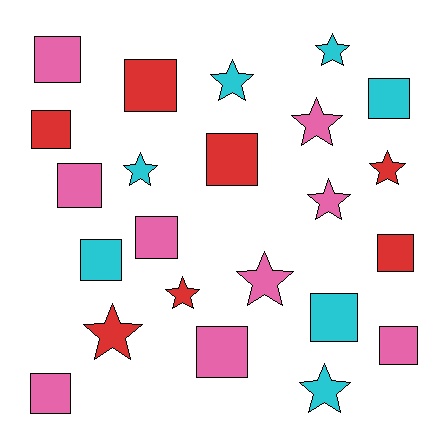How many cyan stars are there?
There are 4 cyan stars.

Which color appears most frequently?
Pink, with 9 objects.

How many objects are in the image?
There are 23 objects.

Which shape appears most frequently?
Square, with 13 objects.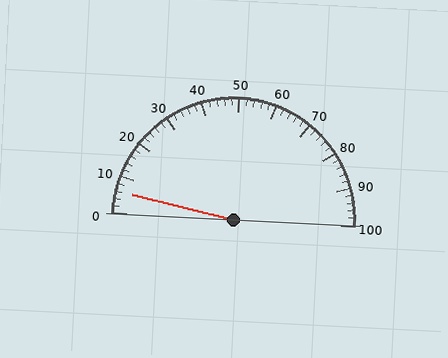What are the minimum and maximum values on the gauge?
The gauge ranges from 0 to 100.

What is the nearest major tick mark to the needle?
The nearest major tick mark is 10.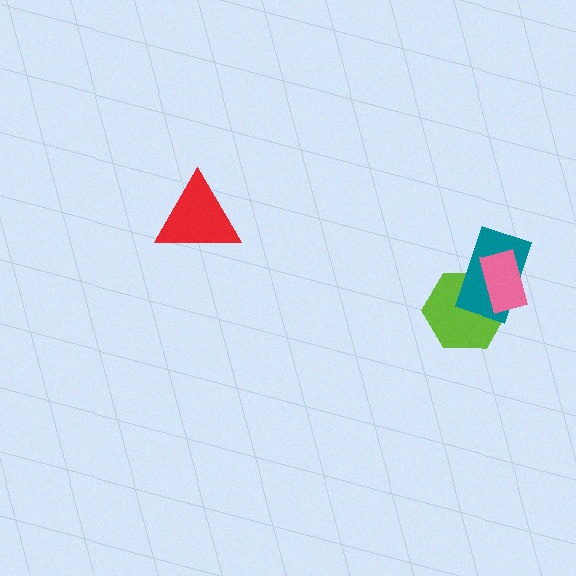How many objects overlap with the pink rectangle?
2 objects overlap with the pink rectangle.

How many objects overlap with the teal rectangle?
2 objects overlap with the teal rectangle.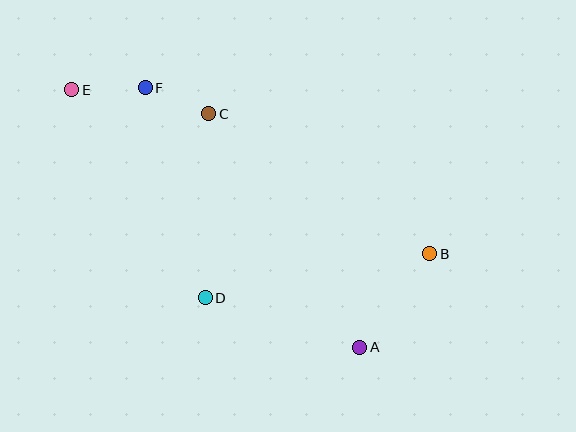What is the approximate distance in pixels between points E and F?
The distance between E and F is approximately 74 pixels.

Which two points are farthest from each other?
Points B and E are farthest from each other.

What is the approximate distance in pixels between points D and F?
The distance between D and F is approximately 218 pixels.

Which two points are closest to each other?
Points C and F are closest to each other.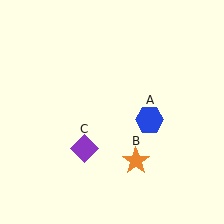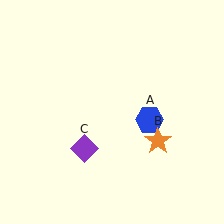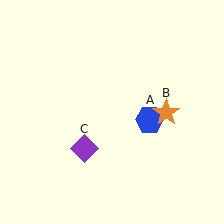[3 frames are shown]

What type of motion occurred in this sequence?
The orange star (object B) rotated counterclockwise around the center of the scene.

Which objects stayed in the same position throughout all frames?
Blue hexagon (object A) and purple diamond (object C) remained stationary.